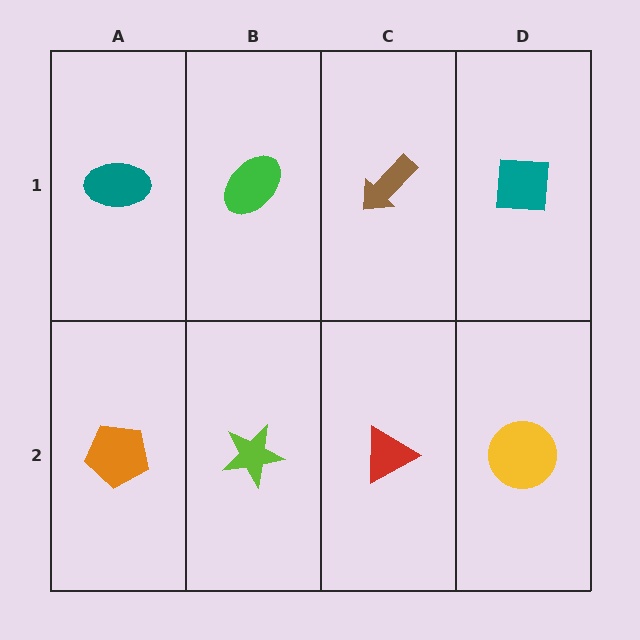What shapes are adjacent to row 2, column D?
A teal square (row 1, column D), a red triangle (row 2, column C).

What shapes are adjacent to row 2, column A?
A teal ellipse (row 1, column A), a lime star (row 2, column B).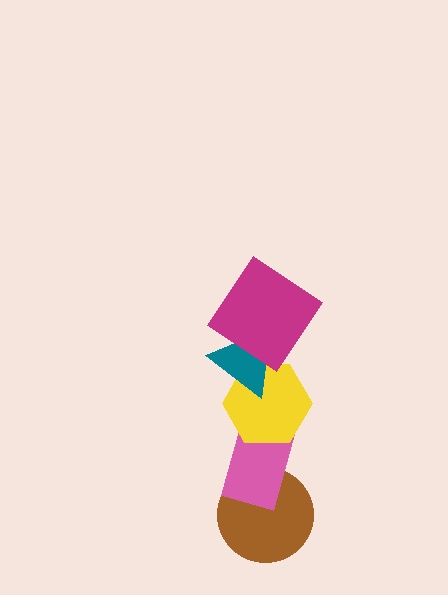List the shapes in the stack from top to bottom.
From top to bottom: the magenta diamond, the teal triangle, the yellow hexagon, the pink rectangle, the brown circle.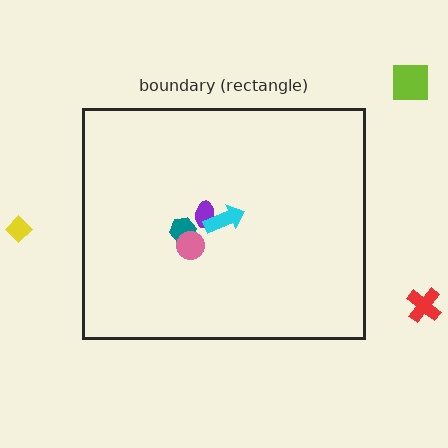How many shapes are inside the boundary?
4 inside, 3 outside.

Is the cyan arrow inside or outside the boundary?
Inside.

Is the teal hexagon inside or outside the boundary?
Inside.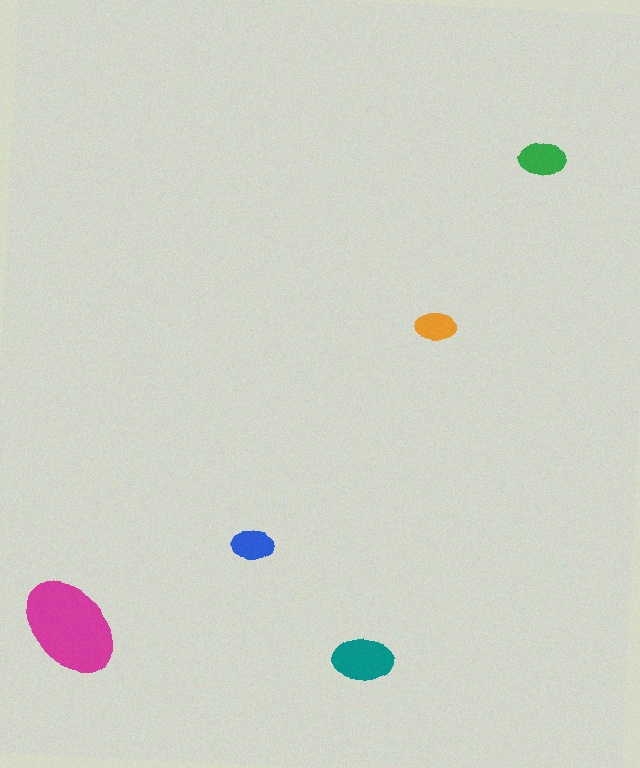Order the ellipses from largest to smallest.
the magenta one, the teal one, the green one, the blue one, the orange one.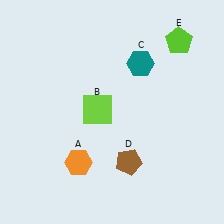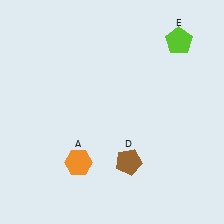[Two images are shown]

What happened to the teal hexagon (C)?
The teal hexagon (C) was removed in Image 2. It was in the top-right area of Image 1.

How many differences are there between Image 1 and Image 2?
There are 2 differences between the two images.